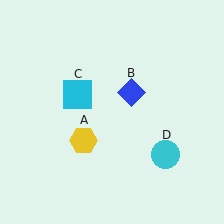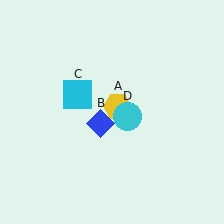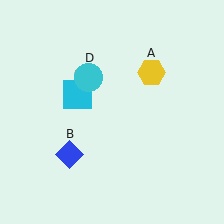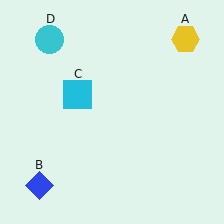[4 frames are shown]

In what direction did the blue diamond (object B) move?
The blue diamond (object B) moved down and to the left.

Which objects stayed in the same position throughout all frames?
Cyan square (object C) remained stationary.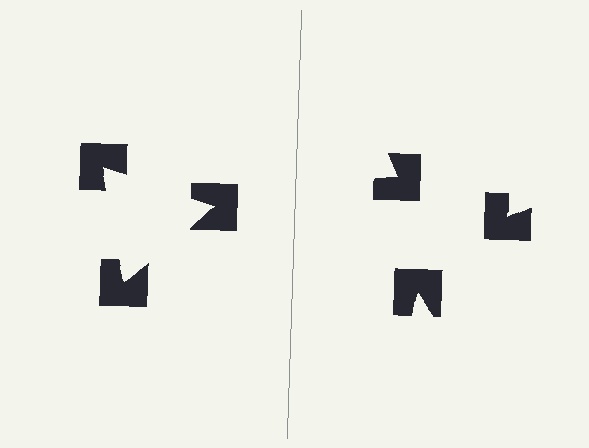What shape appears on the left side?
An illusory triangle.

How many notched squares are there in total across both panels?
6 — 3 on each side.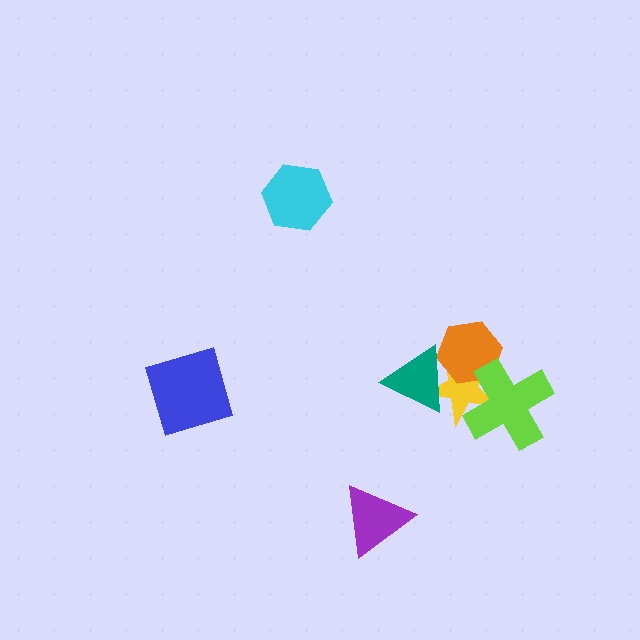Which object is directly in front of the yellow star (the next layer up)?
The orange hexagon is directly in front of the yellow star.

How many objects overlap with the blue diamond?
0 objects overlap with the blue diamond.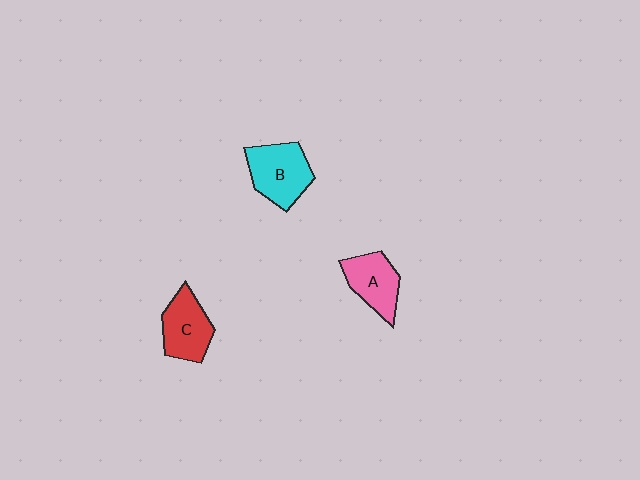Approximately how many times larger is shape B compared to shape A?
Approximately 1.2 times.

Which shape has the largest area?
Shape B (cyan).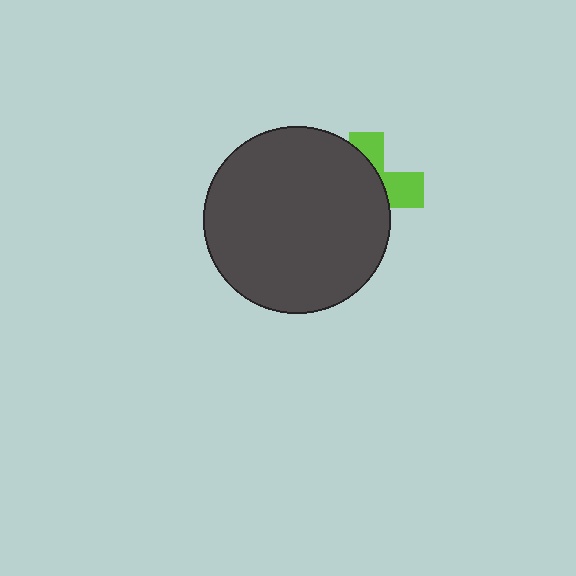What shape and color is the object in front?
The object in front is a dark gray circle.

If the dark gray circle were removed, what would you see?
You would see the complete lime cross.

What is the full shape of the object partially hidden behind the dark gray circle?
The partially hidden object is a lime cross.